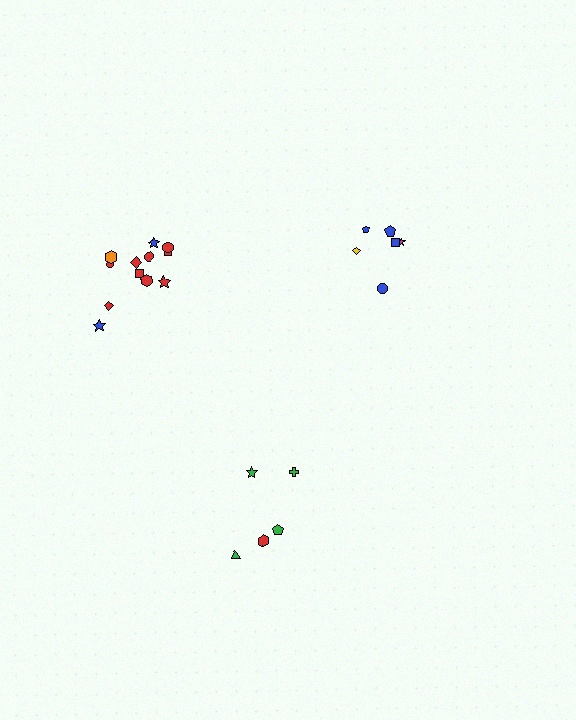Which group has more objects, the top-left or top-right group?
The top-left group.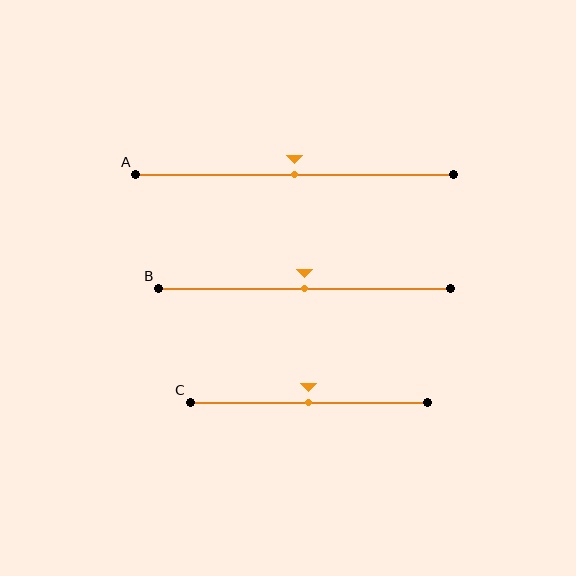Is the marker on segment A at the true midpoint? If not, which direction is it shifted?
Yes, the marker on segment A is at the true midpoint.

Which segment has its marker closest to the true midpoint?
Segment A has its marker closest to the true midpoint.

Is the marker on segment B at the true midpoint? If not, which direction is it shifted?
Yes, the marker on segment B is at the true midpoint.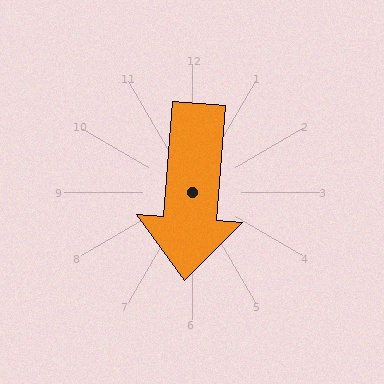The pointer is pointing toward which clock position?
Roughly 6 o'clock.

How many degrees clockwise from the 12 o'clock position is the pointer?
Approximately 185 degrees.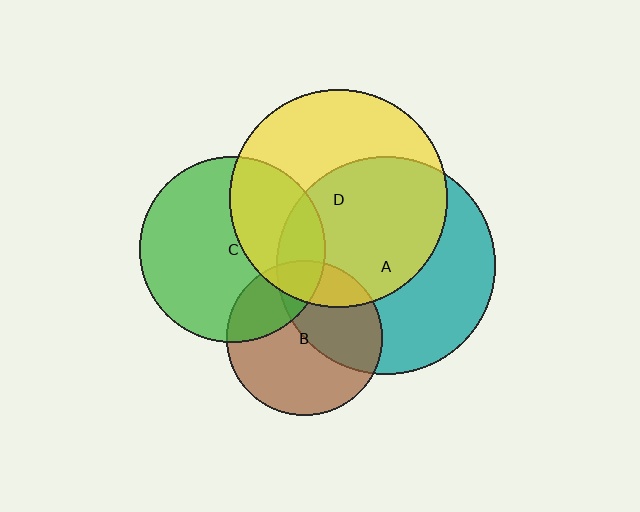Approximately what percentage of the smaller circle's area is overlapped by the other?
Approximately 40%.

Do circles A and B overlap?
Yes.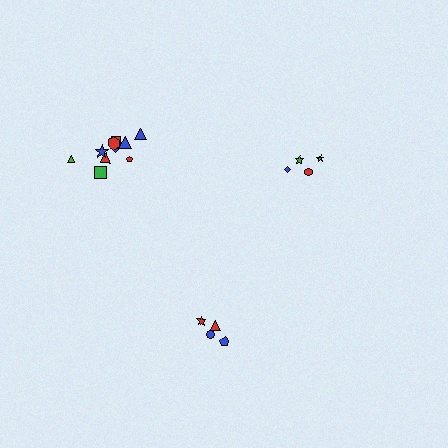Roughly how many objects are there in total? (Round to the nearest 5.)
Roughly 20 objects in total.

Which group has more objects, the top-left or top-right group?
The top-left group.